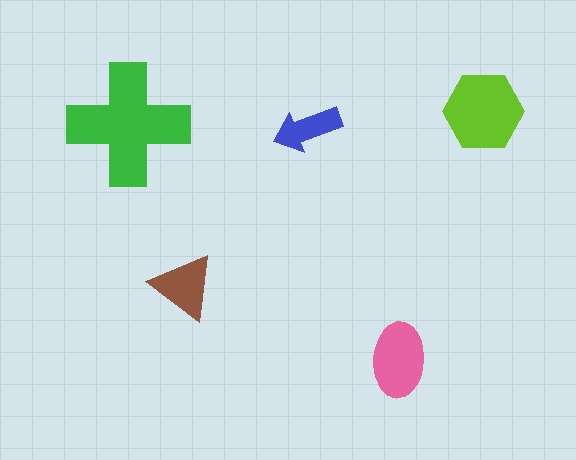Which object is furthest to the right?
The lime hexagon is rightmost.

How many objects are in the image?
There are 5 objects in the image.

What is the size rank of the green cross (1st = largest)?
1st.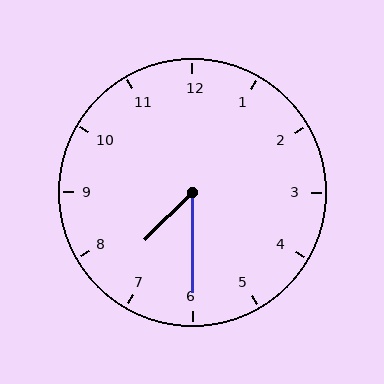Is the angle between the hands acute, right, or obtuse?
It is acute.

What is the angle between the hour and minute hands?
Approximately 45 degrees.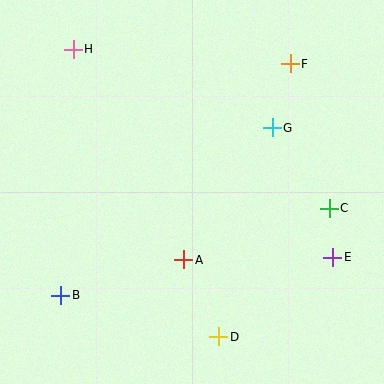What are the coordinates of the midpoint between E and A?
The midpoint between E and A is at (258, 258).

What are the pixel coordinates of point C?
Point C is at (329, 208).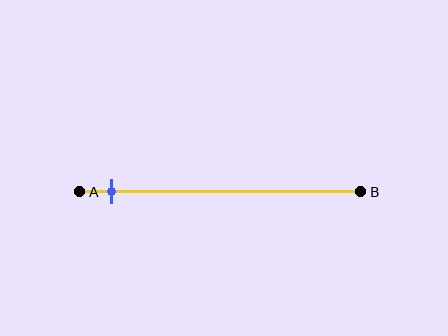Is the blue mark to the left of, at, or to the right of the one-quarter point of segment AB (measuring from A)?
The blue mark is to the left of the one-quarter point of segment AB.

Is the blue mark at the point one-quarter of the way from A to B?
No, the mark is at about 10% from A, not at the 25% one-quarter point.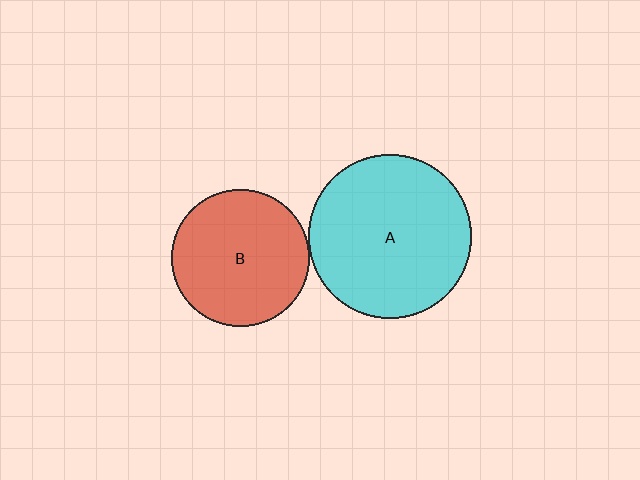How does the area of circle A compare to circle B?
Approximately 1.4 times.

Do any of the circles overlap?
No, none of the circles overlap.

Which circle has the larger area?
Circle A (cyan).